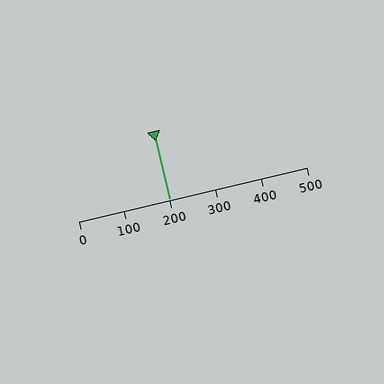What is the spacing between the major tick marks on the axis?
The major ticks are spaced 100 apart.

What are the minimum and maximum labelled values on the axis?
The axis runs from 0 to 500.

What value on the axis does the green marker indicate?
The marker indicates approximately 200.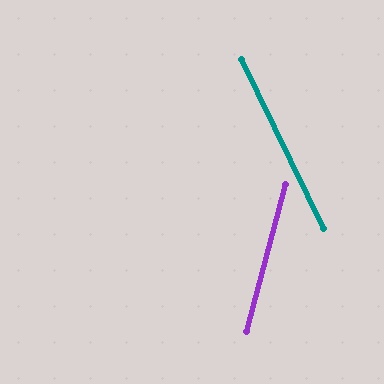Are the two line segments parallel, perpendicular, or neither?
Neither parallel nor perpendicular — they differ by about 41°.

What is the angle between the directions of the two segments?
Approximately 41 degrees.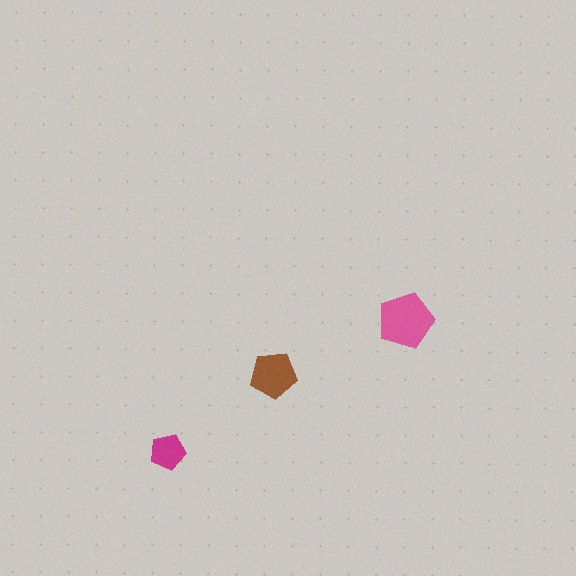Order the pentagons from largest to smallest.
the pink one, the brown one, the magenta one.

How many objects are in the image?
There are 3 objects in the image.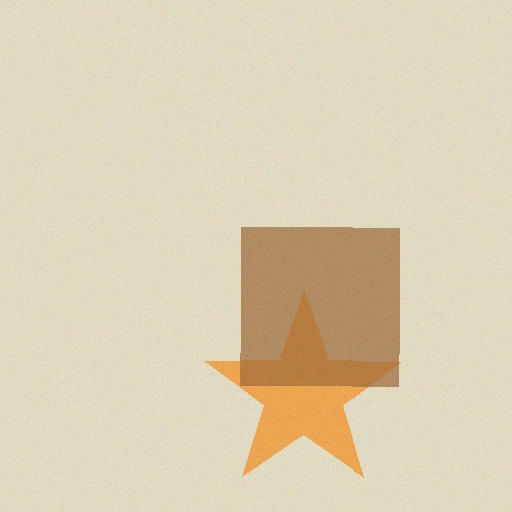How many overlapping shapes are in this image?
There are 2 overlapping shapes in the image.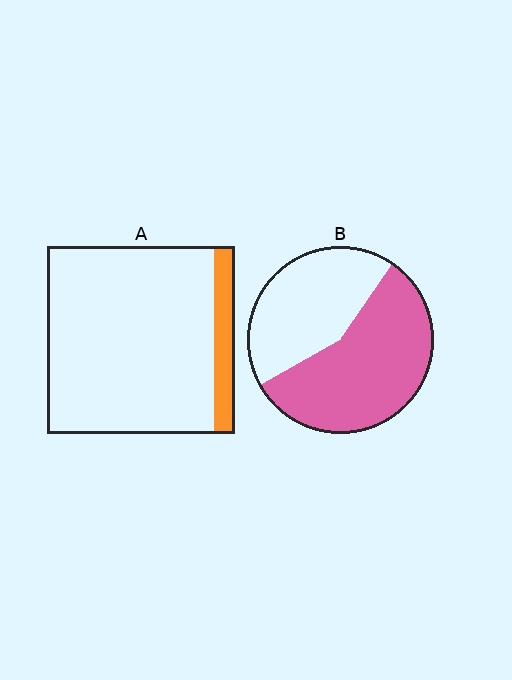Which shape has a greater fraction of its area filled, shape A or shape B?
Shape B.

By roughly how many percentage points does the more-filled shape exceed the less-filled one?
By roughly 45 percentage points (B over A).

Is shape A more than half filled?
No.